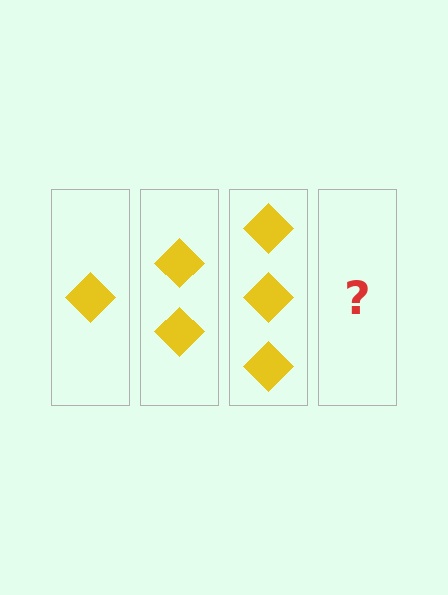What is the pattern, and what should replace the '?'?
The pattern is that each step adds one more diamond. The '?' should be 4 diamonds.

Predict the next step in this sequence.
The next step is 4 diamonds.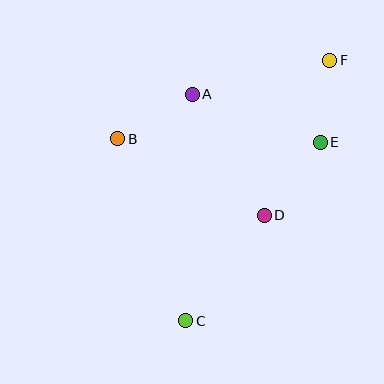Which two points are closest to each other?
Points E and F are closest to each other.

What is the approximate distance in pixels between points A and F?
The distance between A and F is approximately 142 pixels.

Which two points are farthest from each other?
Points C and F are farthest from each other.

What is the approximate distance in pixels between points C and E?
The distance between C and E is approximately 223 pixels.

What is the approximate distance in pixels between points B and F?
The distance between B and F is approximately 226 pixels.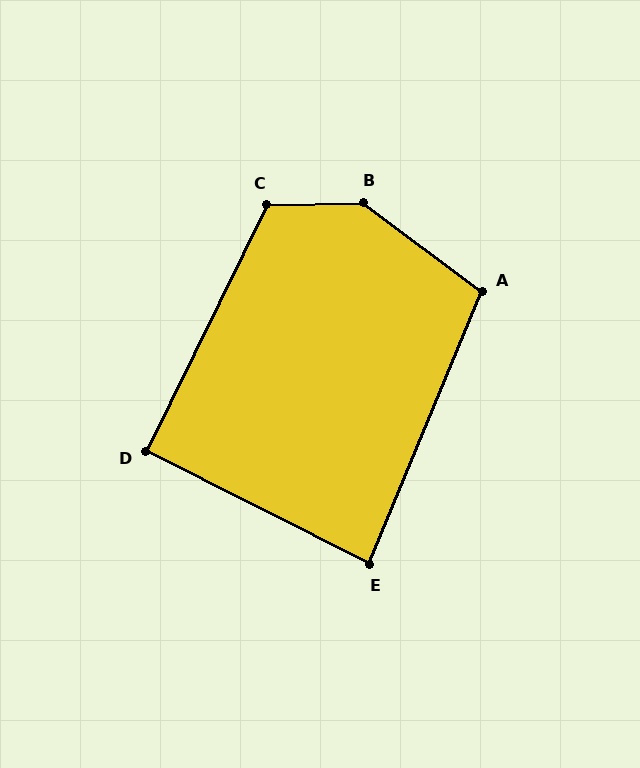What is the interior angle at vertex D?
Approximately 91 degrees (approximately right).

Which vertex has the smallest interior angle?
E, at approximately 86 degrees.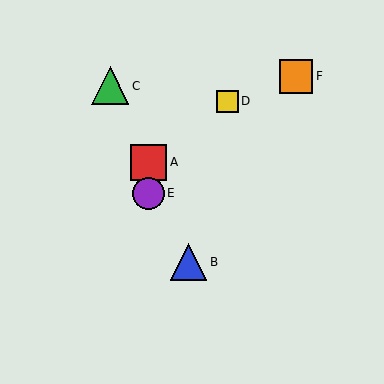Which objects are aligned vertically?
Objects A, E are aligned vertically.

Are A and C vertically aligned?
No, A is at x≈149 and C is at x≈110.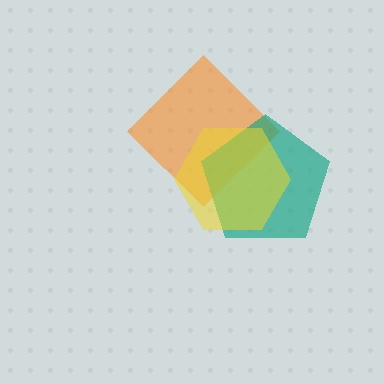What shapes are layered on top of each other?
The layered shapes are: an orange diamond, a teal pentagon, a yellow hexagon.